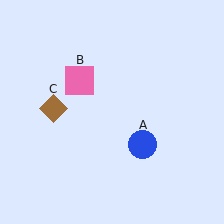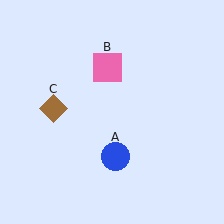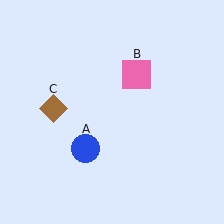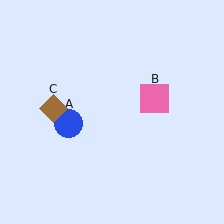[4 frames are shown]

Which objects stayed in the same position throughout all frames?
Brown diamond (object C) remained stationary.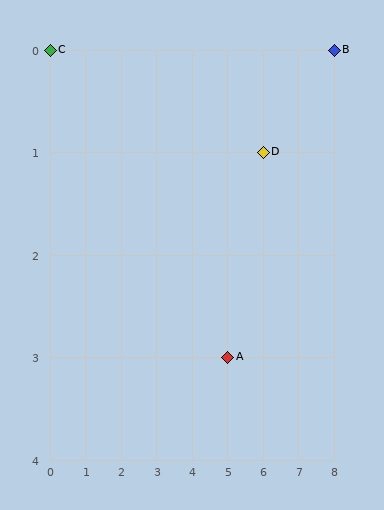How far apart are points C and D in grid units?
Points C and D are 6 columns and 1 row apart (about 6.1 grid units diagonally).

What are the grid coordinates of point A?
Point A is at grid coordinates (5, 3).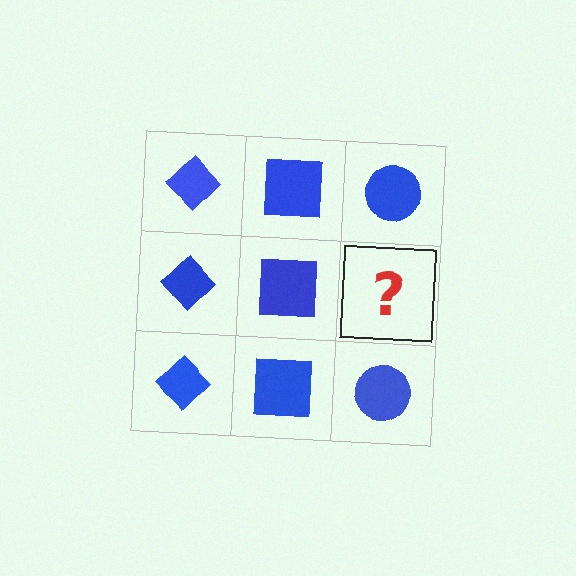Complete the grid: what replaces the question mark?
The question mark should be replaced with a blue circle.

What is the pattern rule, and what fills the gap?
The rule is that each column has a consistent shape. The gap should be filled with a blue circle.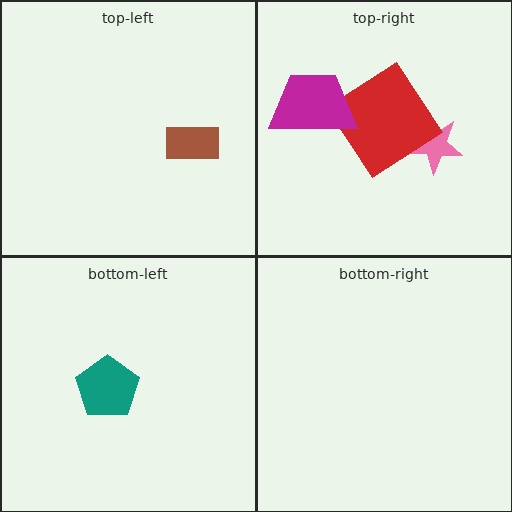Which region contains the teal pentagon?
The bottom-left region.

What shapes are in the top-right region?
The pink star, the red diamond, the magenta trapezoid.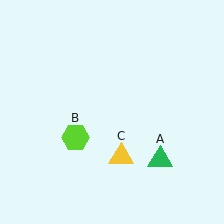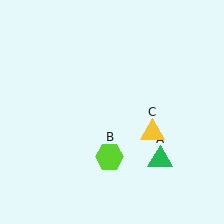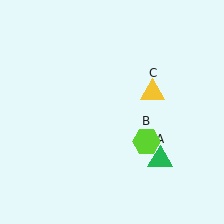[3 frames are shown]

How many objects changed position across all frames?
2 objects changed position: lime hexagon (object B), yellow triangle (object C).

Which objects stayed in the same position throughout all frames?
Green triangle (object A) remained stationary.